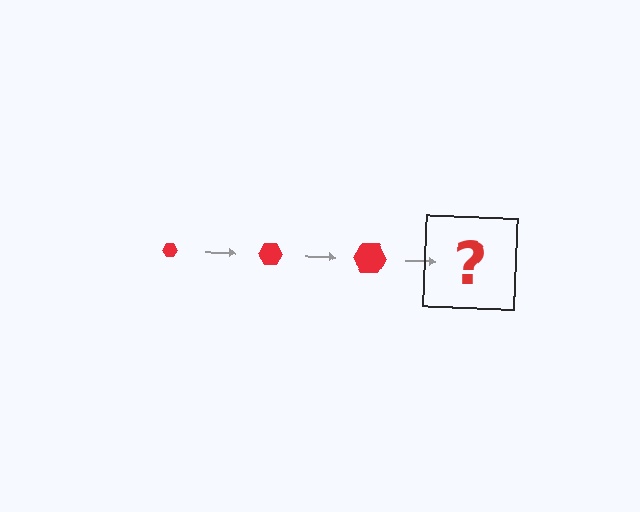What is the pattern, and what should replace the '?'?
The pattern is that the hexagon gets progressively larger each step. The '?' should be a red hexagon, larger than the previous one.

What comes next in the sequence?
The next element should be a red hexagon, larger than the previous one.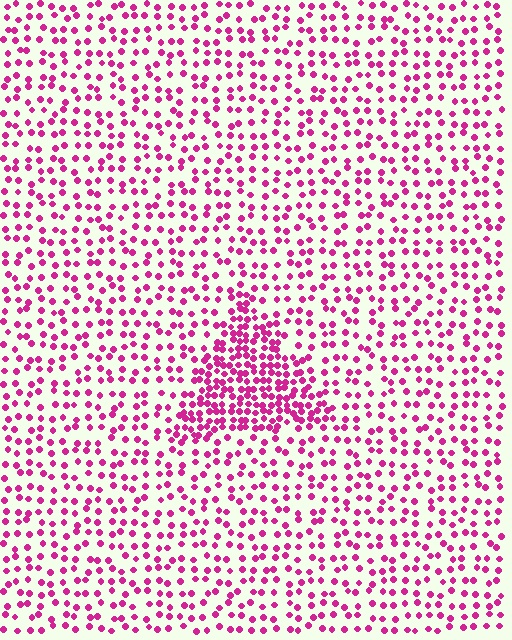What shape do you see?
I see a triangle.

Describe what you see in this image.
The image contains small magenta elements arranged at two different densities. A triangle-shaped region is visible where the elements are more densely packed than the surrounding area.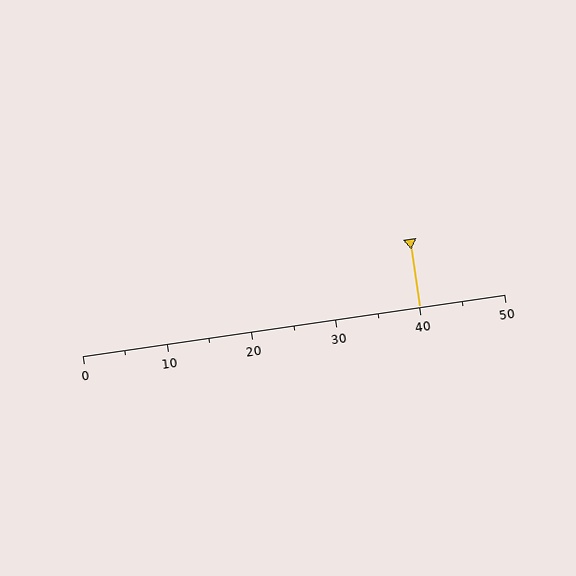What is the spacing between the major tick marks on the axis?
The major ticks are spaced 10 apart.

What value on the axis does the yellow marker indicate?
The marker indicates approximately 40.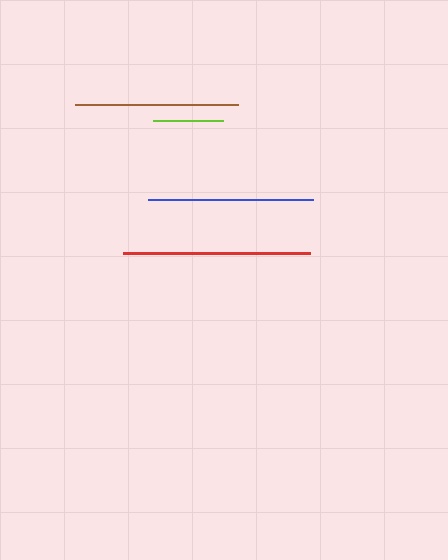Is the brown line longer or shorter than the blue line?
The blue line is longer than the brown line.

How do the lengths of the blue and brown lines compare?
The blue and brown lines are approximately the same length.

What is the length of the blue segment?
The blue segment is approximately 165 pixels long.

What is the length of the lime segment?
The lime segment is approximately 70 pixels long.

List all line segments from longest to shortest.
From longest to shortest: red, blue, brown, lime.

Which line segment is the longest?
The red line is the longest at approximately 187 pixels.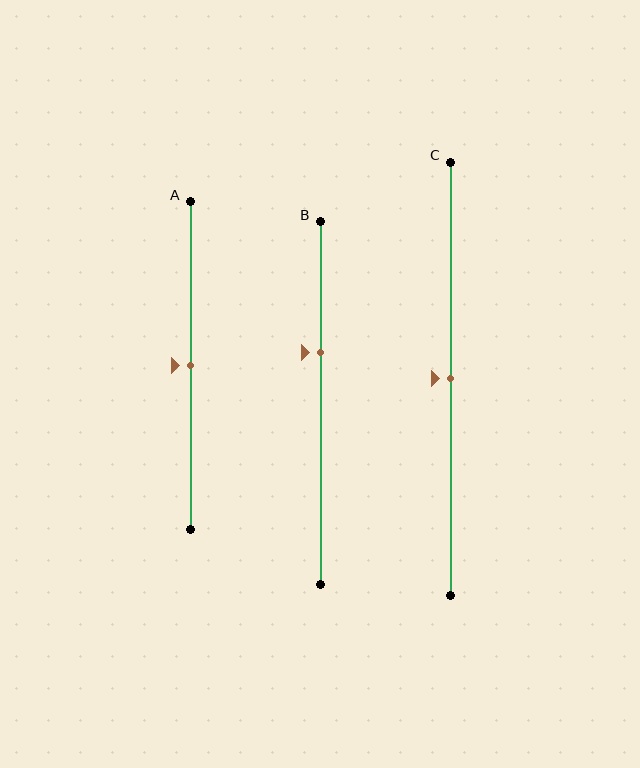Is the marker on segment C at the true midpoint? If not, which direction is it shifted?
Yes, the marker on segment C is at the true midpoint.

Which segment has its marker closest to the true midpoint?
Segment A has its marker closest to the true midpoint.